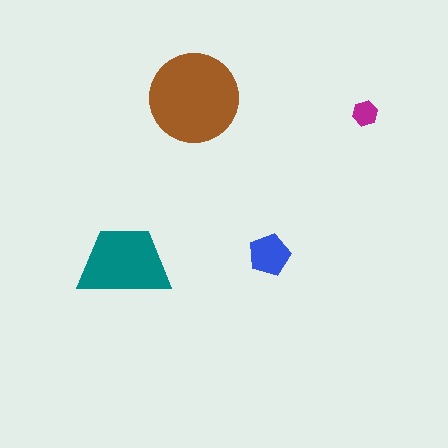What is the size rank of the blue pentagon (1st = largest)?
3rd.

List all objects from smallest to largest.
The magenta hexagon, the blue pentagon, the teal trapezoid, the brown circle.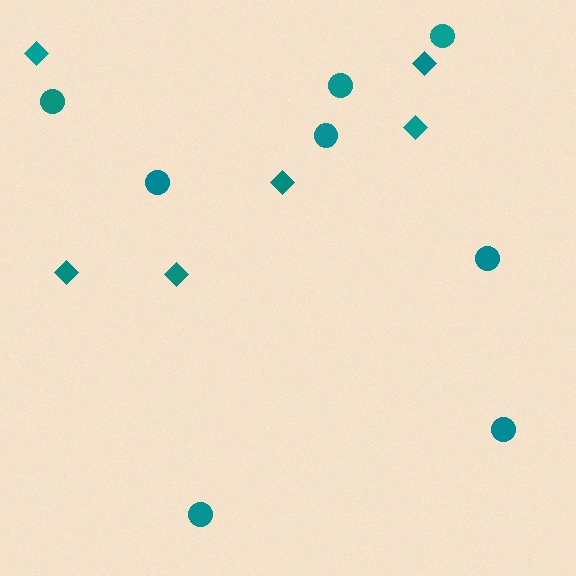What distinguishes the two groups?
There are 2 groups: one group of diamonds (6) and one group of circles (8).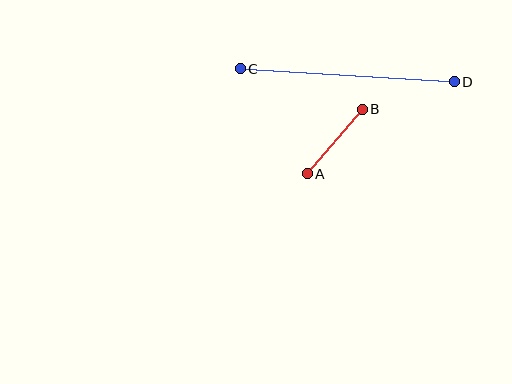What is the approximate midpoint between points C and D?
The midpoint is at approximately (347, 75) pixels.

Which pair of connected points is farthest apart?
Points C and D are farthest apart.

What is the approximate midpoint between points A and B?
The midpoint is at approximately (335, 141) pixels.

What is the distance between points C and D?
The distance is approximately 214 pixels.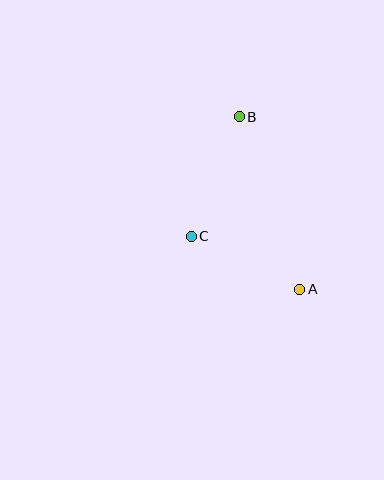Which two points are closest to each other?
Points A and C are closest to each other.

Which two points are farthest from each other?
Points A and B are farthest from each other.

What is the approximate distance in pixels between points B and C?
The distance between B and C is approximately 129 pixels.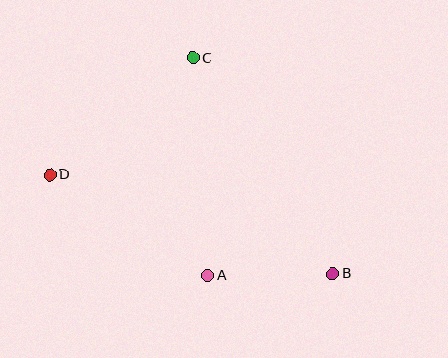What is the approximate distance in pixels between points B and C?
The distance between B and C is approximately 257 pixels.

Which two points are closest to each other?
Points A and B are closest to each other.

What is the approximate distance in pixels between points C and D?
The distance between C and D is approximately 184 pixels.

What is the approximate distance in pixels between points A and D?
The distance between A and D is approximately 187 pixels.